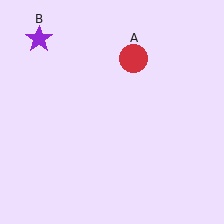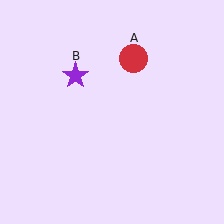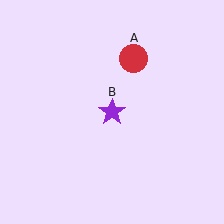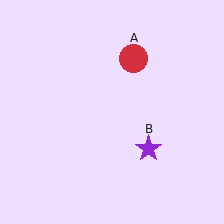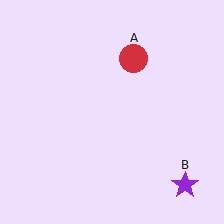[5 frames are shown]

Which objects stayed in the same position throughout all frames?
Red circle (object A) remained stationary.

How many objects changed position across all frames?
1 object changed position: purple star (object B).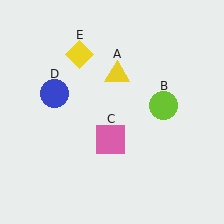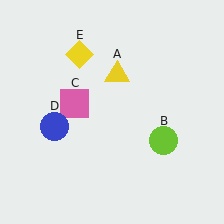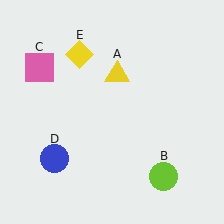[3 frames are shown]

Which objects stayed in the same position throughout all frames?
Yellow triangle (object A) and yellow diamond (object E) remained stationary.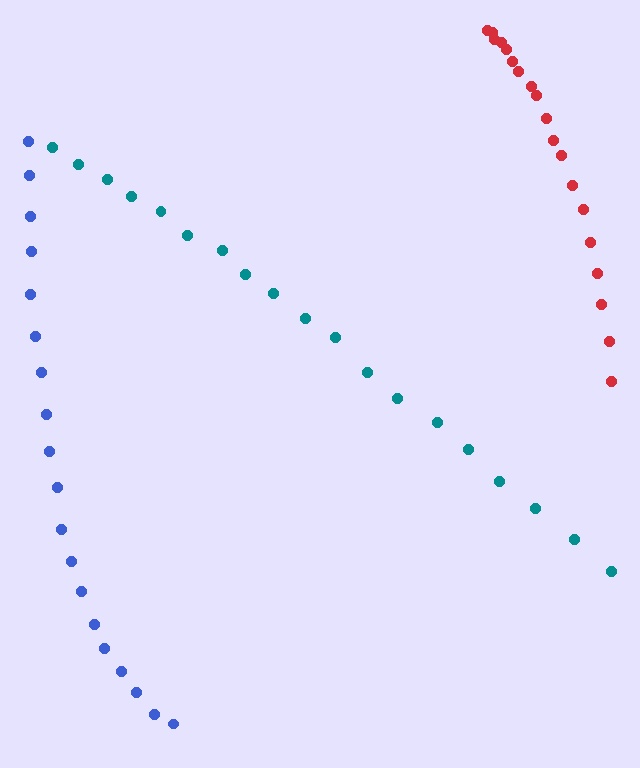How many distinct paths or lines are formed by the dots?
There are 3 distinct paths.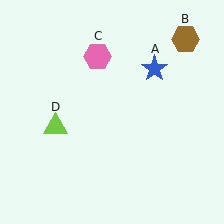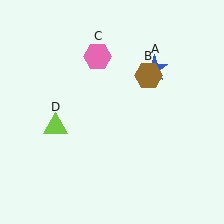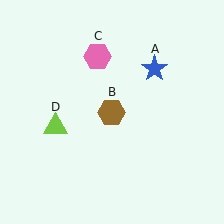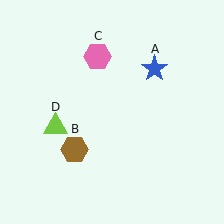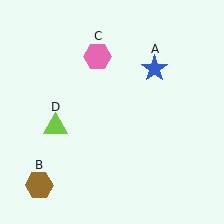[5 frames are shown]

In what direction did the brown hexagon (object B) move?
The brown hexagon (object B) moved down and to the left.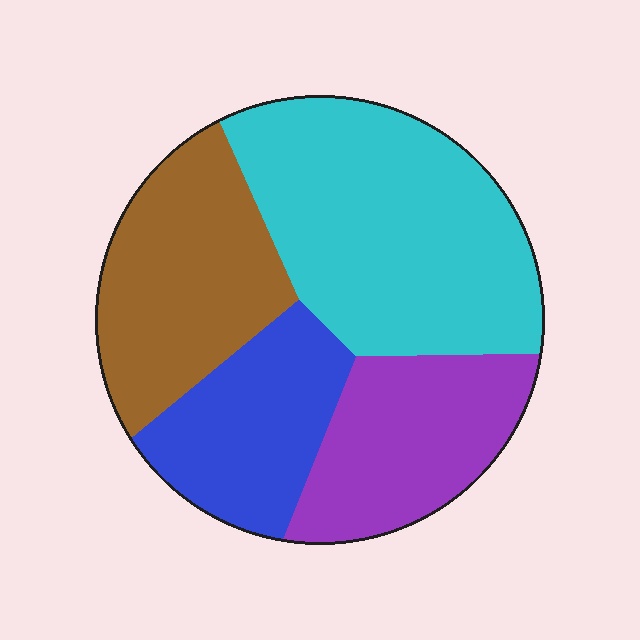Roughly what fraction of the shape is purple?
Purple covers 20% of the shape.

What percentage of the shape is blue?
Blue takes up between a sixth and a third of the shape.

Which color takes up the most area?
Cyan, at roughly 40%.